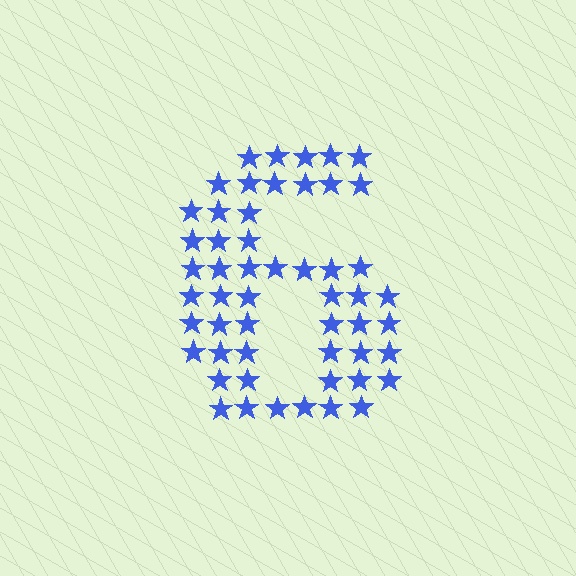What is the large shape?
The large shape is the digit 6.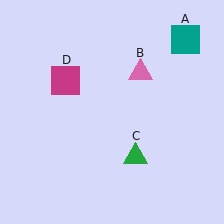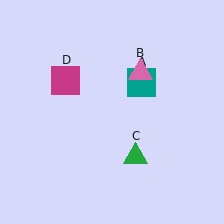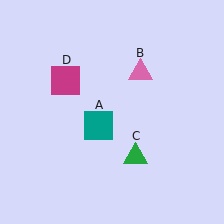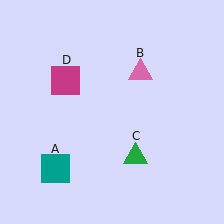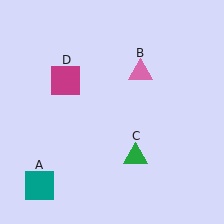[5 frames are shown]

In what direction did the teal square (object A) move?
The teal square (object A) moved down and to the left.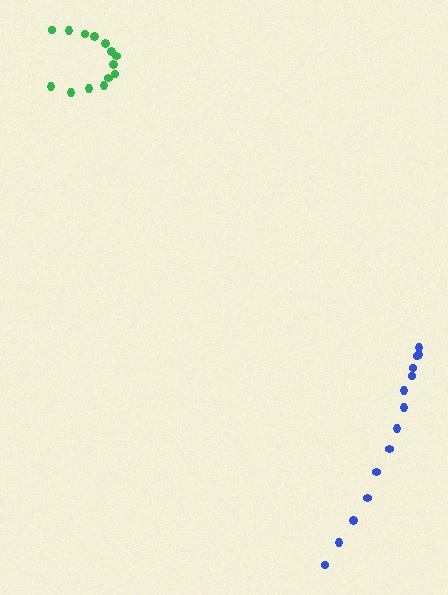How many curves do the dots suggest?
There are 2 distinct paths.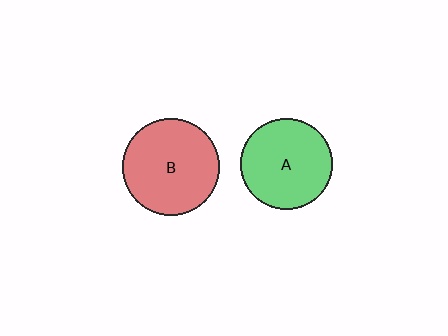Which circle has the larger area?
Circle B (red).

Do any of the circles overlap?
No, none of the circles overlap.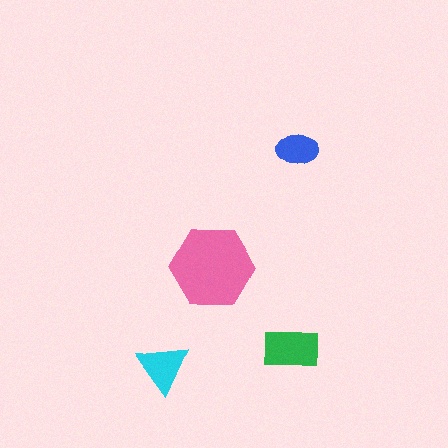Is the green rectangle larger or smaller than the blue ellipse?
Larger.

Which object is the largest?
The pink hexagon.